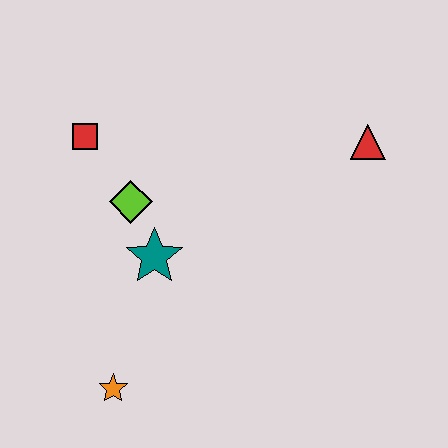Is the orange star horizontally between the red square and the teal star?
Yes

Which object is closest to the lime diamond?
The teal star is closest to the lime diamond.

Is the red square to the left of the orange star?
Yes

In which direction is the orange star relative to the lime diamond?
The orange star is below the lime diamond.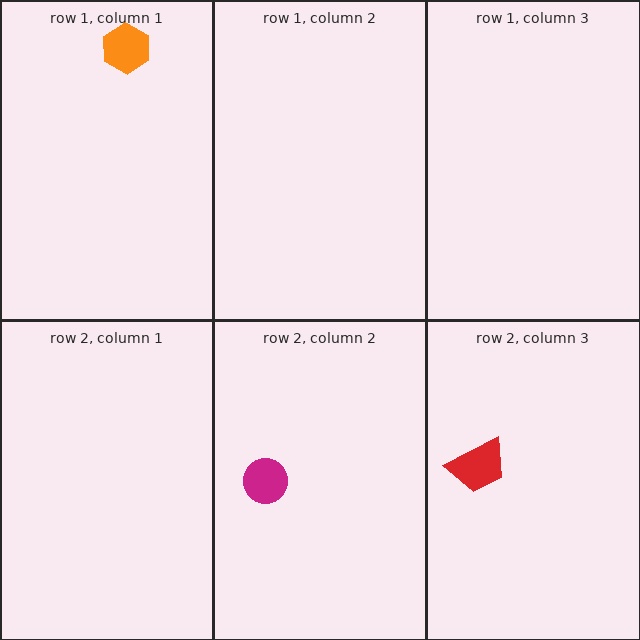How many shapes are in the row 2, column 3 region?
1.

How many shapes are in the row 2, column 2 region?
1.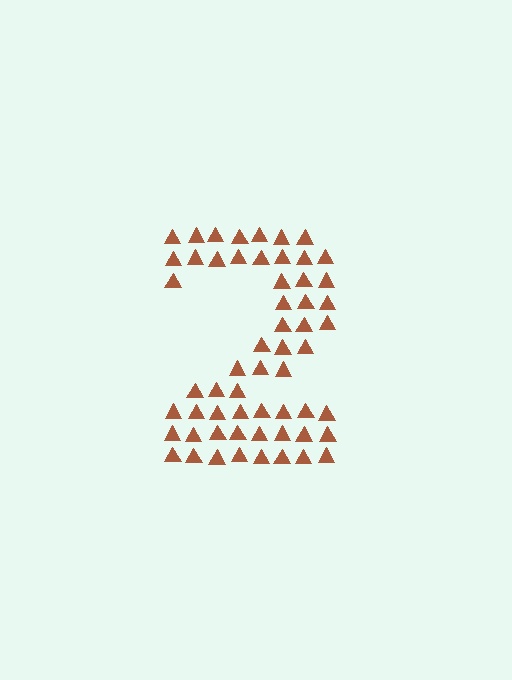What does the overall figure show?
The overall figure shows the digit 2.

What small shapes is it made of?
It is made of small triangles.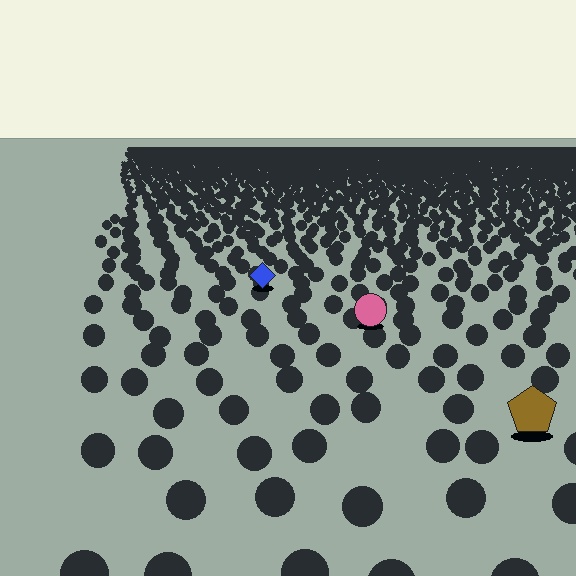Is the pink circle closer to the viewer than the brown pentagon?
No. The brown pentagon is closer — you can tell from the texture gradient: the ground texture is coarser near it.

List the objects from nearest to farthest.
From nearest to farthest: the brown pentagon, the pink circle, the blue diamond.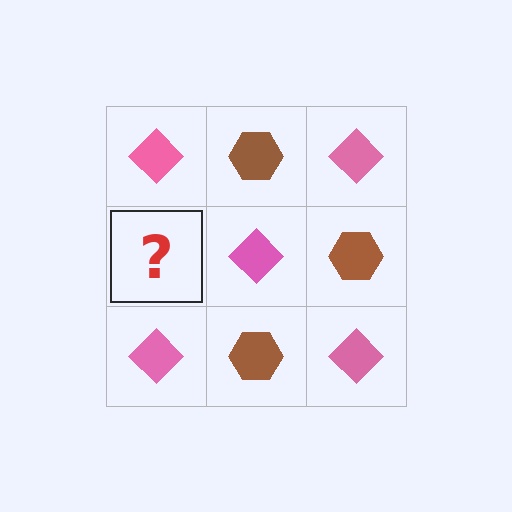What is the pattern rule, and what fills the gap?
The rule is that it alternates pink diamond and brown hexagon in a checkerboard pattern. The gap should be filled with a brown hexagon.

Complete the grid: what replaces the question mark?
The question mark should be replaced with a brown hexagon.